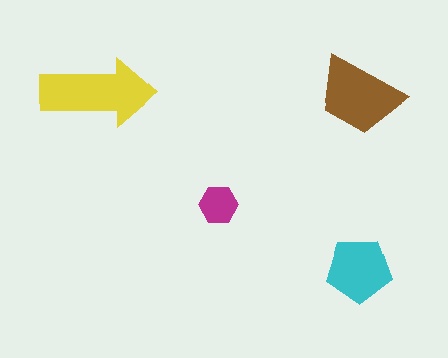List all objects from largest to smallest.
The yellow arrow, the brown trapezoid, the cyan pentagon, the magenta hexagon.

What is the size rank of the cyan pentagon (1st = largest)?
3rd.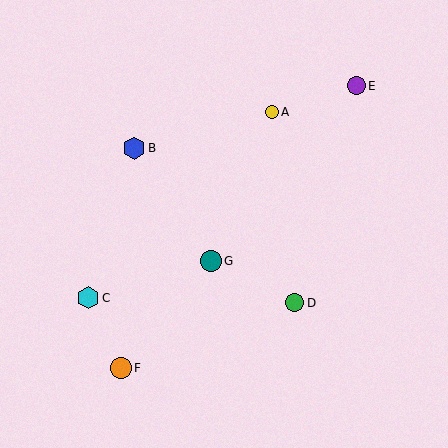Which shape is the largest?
The cyan hexagon (labeled C) is the largest.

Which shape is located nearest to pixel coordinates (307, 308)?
The green circle (labeled D) at (295, 303) is nearest to that location.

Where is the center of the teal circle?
The center of the teal circle is at (211, 261).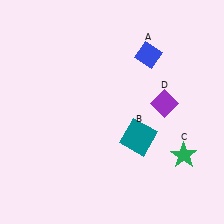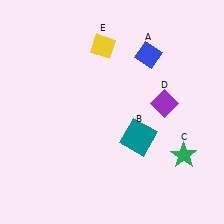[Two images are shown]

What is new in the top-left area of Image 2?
A yellow diamond (E) was added in the top-left area of Image 2.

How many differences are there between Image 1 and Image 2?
There is 1 difference between the two images.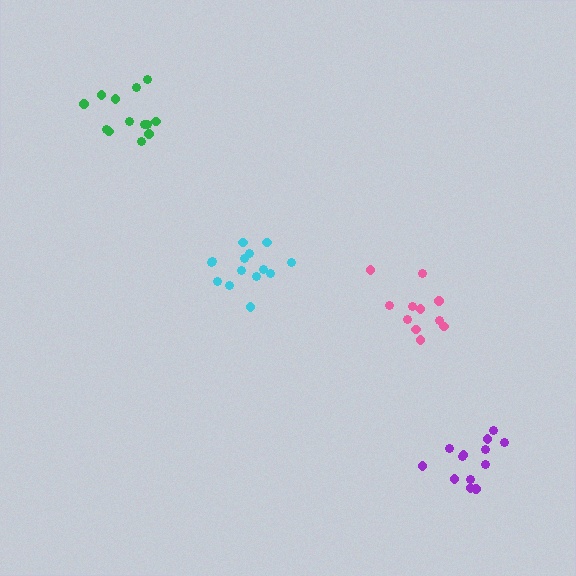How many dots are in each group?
Group 1: 11 dots, Group 2: 14 dots, Group 3: 13 dots, Group 4: 13 dots (51 total).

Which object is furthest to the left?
The green cluster is leftmost.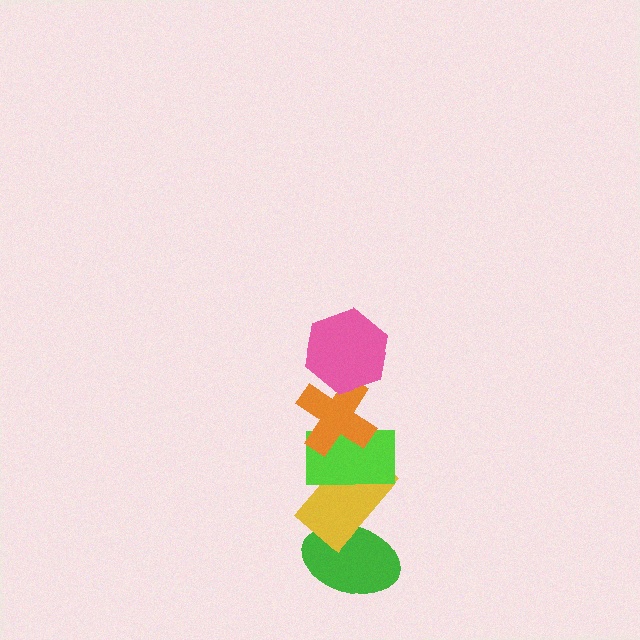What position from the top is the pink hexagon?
The pink hexagon is 1st from the top.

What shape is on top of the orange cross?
The pink hexagon is on top of the orange cross.